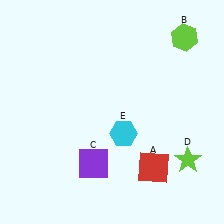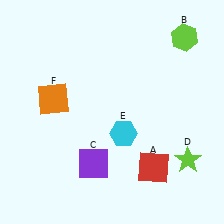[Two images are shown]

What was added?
An orange square (F) was added in Image 2.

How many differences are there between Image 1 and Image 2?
There is 1 difference between the two images.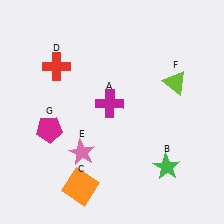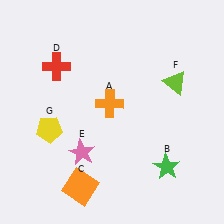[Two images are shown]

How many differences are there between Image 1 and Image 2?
There are 2 differences between the two images.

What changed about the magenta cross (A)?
In Image 1, A is magenta. In Image 2, it changed to orange.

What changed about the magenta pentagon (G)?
In Image 1, G is magenta. In Image 2, it changed to yellow.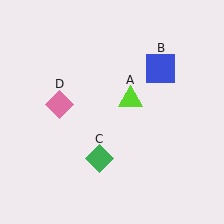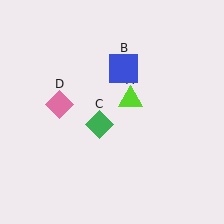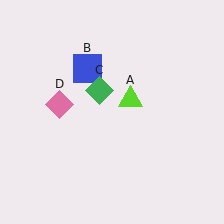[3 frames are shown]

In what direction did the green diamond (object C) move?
The green diamond (object C) moved up.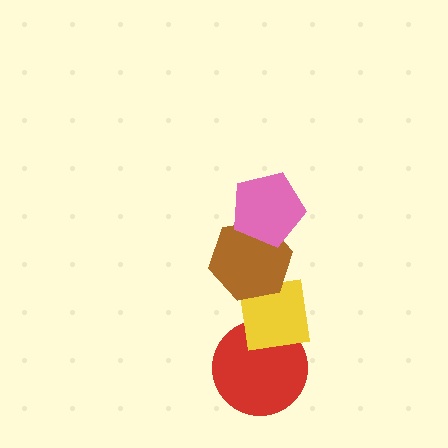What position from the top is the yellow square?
The yellow square is 3rd from the top.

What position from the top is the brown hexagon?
The brown hexagon is 2nd from the top.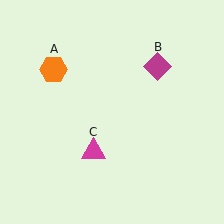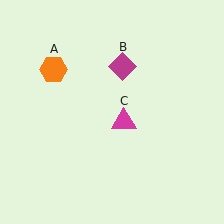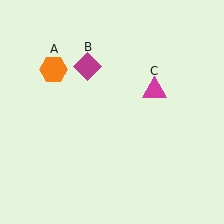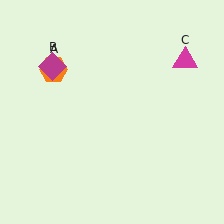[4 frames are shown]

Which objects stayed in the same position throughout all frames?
Orange hexagon (object A) remained stationary.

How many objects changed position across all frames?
2 objects changed position: magenta diamond (object B), magenta triangle (object C).